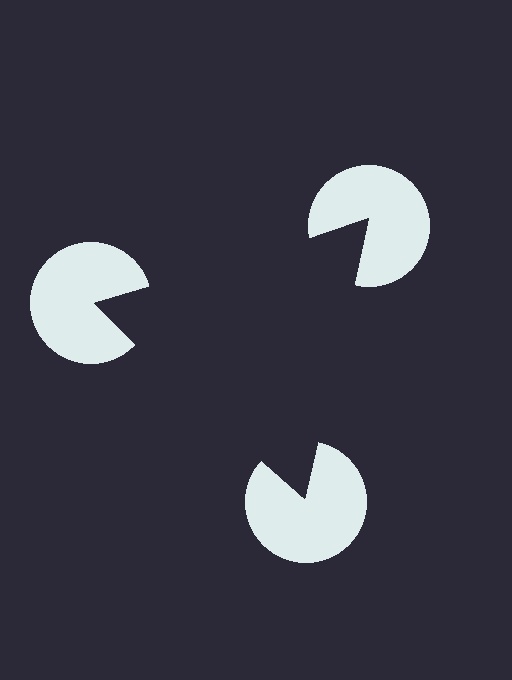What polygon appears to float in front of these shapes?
An illusory triangle — its edges are inferred from the aligned wedge cuts in the pac-man discs, not physically drawn.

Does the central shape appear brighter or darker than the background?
It typically appears slightly darker than the background, even though no actual brightness change is drawn.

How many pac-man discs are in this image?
There are 3 — one at each vertex of the illusory triangle.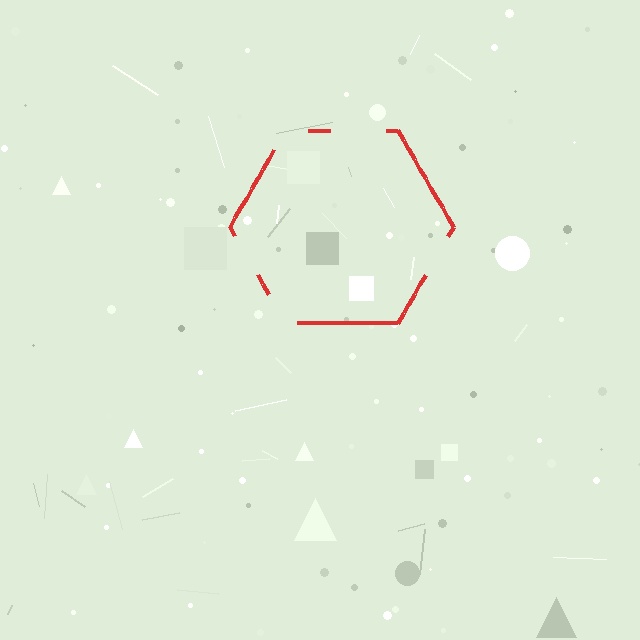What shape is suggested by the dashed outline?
The dashed outline suggests a hexagon.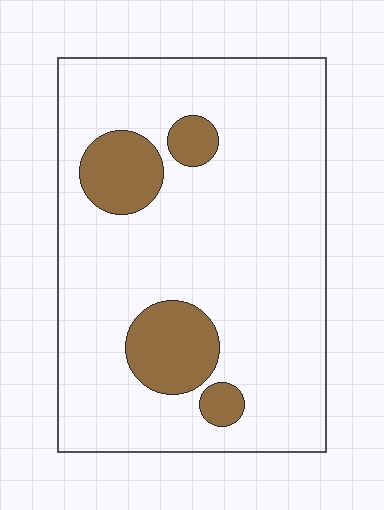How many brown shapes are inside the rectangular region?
4.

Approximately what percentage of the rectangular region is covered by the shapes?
Approximately 15%.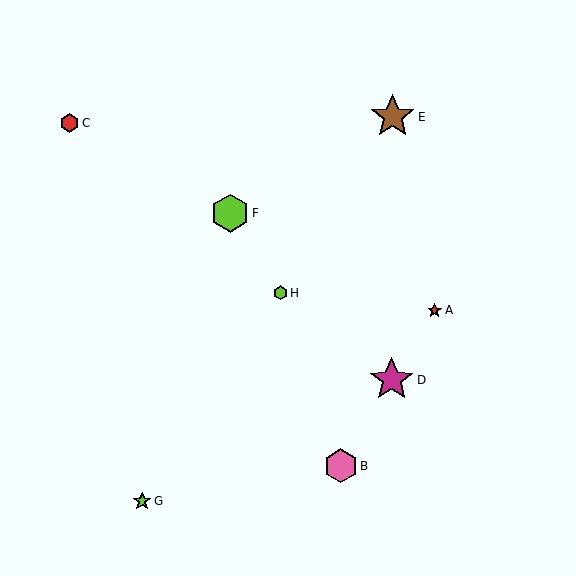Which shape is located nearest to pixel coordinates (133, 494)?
The lime star (labeled G) at (142, 501) is nearest to that location.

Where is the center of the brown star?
The center of the brown star is at (393, 117).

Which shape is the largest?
The brown star (labeled E) is the largest.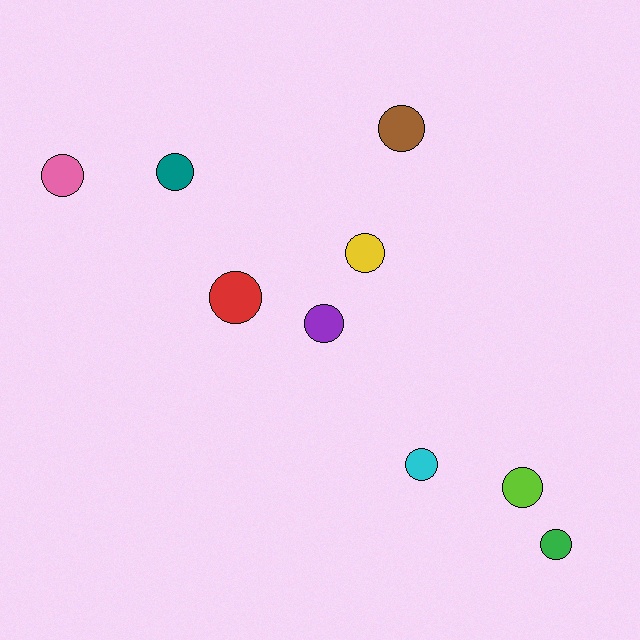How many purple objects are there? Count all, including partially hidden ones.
There is 1 purple object.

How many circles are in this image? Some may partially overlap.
There are 9 circles.